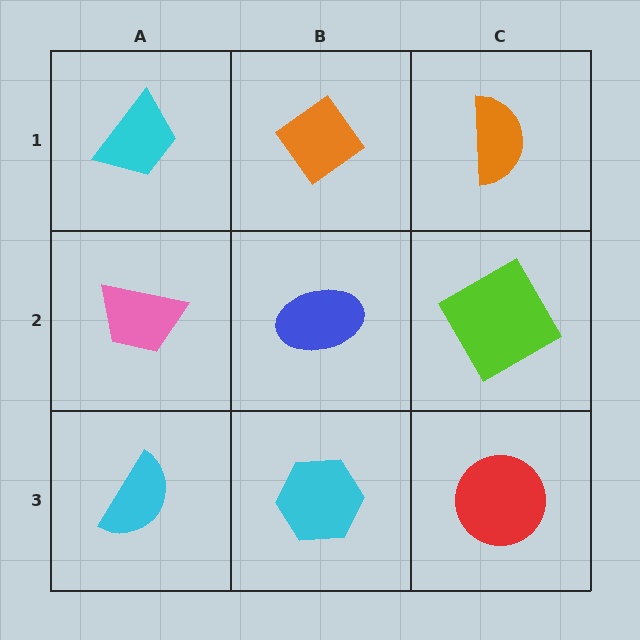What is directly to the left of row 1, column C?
An orange diamond.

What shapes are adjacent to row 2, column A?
A cyan trapezoid (row 1, column A), a cyan semicircle (row 3, column A), a blue ellipse (row 2, column B).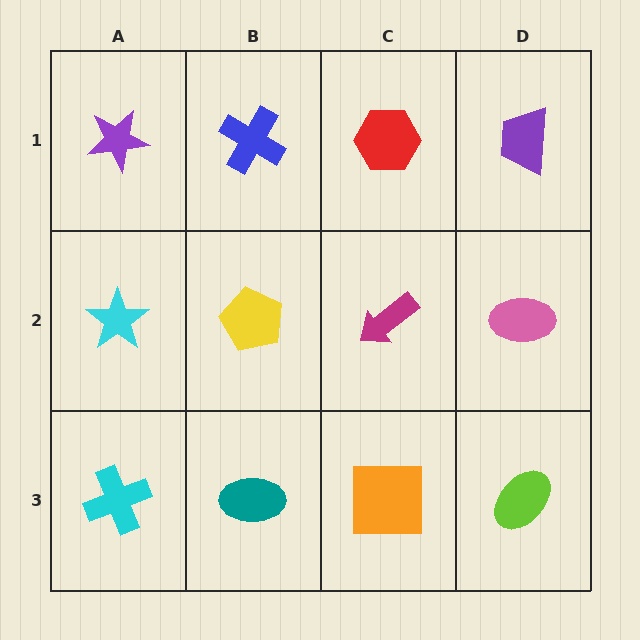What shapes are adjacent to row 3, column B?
A yellow pentagon (row 2, column B), a cyan cross (row 3, column A), an orange square (row 3, column C).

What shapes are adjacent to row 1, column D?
A pink ellipse (row 2, column D), a red hexagon (row 1, column C).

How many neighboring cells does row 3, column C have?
3.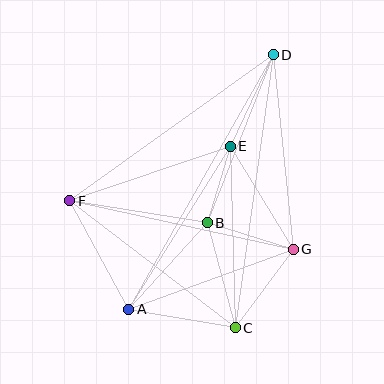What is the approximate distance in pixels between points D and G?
The distance between D and G is approximately 195 pixels.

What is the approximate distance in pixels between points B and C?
The distance between B and C is approximately 109 pixels.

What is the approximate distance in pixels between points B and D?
The distance between B and D is approximately 181 pixels.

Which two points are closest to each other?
Points B and E are closest to each other.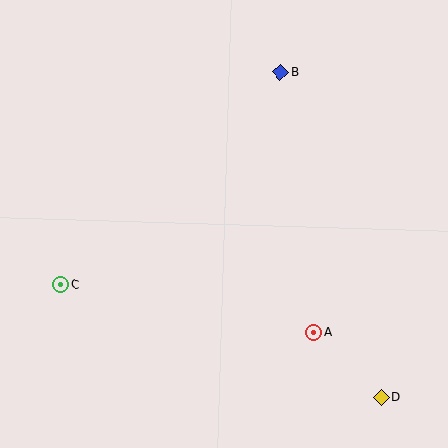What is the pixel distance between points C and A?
The distance between C and A is 257 pixels.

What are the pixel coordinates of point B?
Point B is at (281, 72).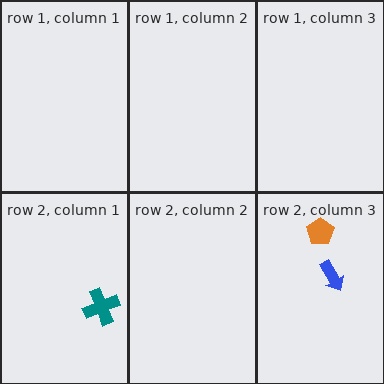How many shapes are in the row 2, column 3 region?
2.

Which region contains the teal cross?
The row 2, column 1 region.